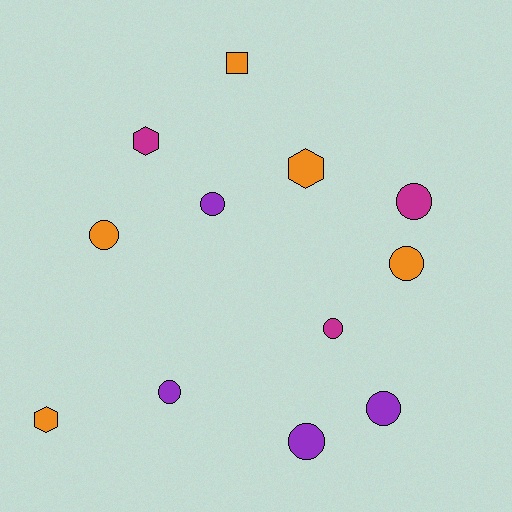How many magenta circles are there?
There are 2 magenta circles.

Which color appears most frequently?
Orange, with 5 objects.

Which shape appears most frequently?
Circle, with 8 objects.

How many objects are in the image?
There are 12 objects.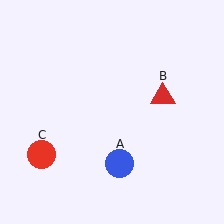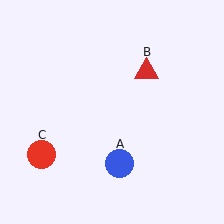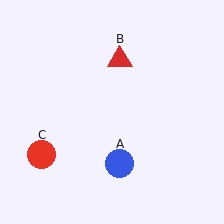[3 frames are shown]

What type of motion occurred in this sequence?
The red triangle (object B) rotated counterclockwise around the center of the scene.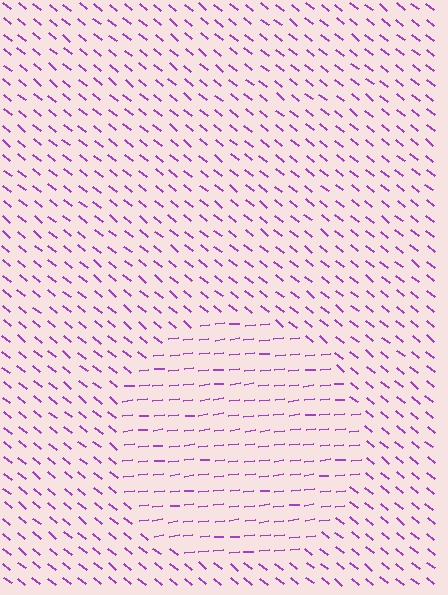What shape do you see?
I see a circle.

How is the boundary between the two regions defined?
The boundary is defined purely by a change in line orientation (approximately 45 degrees difference). All lines are the same color and thickness.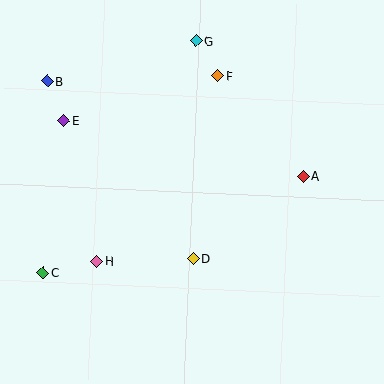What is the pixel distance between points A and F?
The distance between A and F is 132 pixels.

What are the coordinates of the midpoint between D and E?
The midpoint between D and E is at (129, 189).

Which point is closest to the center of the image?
Point D at (194, 258) is closest to the center.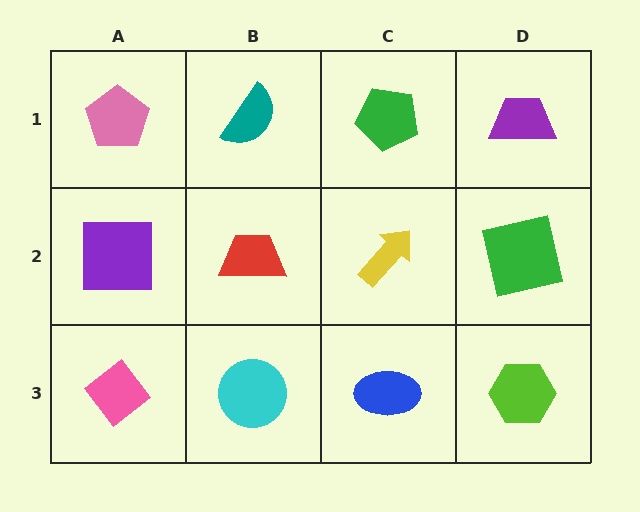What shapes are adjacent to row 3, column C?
A yellow arrow (row 2, column C), a cyan circle (row 3, column B), a lime hexagon (row 3, column D).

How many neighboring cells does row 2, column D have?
3.